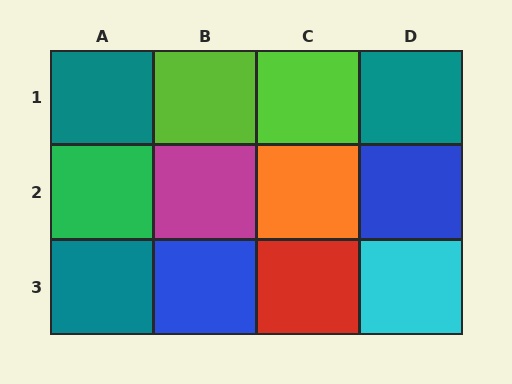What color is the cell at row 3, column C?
Red.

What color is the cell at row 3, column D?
Cyan.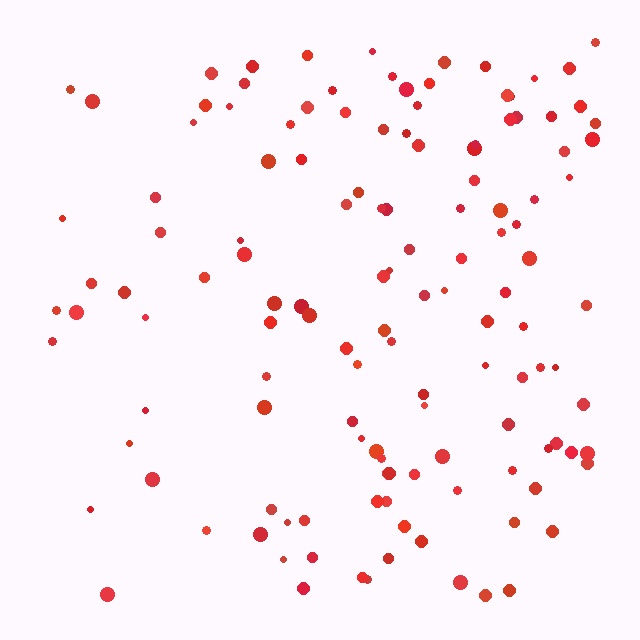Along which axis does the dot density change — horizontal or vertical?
Horizontal.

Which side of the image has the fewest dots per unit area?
The left.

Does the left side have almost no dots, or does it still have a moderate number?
Still a moderate number, just noticeably fewer than the right.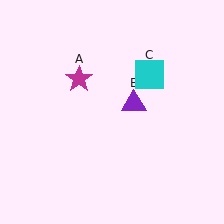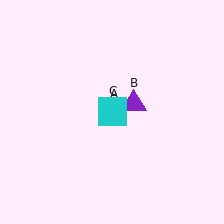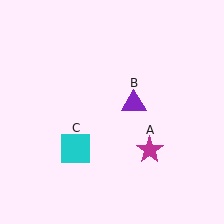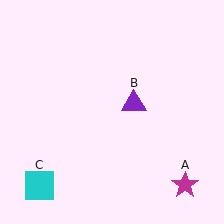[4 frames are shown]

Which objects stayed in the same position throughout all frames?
Purple triangle (object B) remained stationary.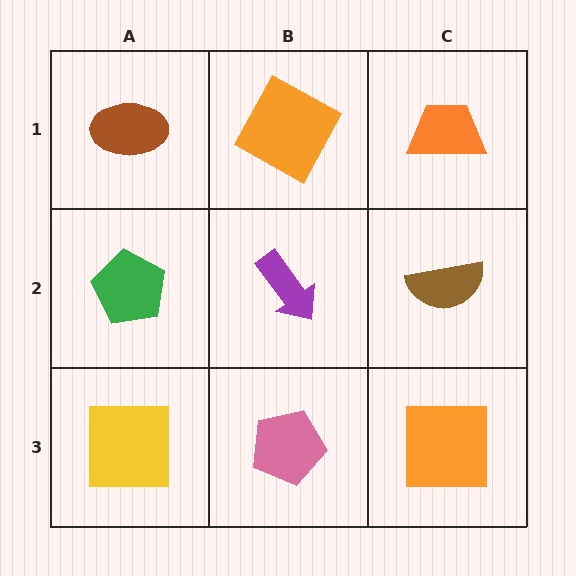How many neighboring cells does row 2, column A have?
3.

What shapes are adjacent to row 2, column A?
A brown ellipse (row 1, column A), a yellow square (row 3, column A), a purple arrow (row 2, column B).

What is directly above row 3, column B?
A purple arrow.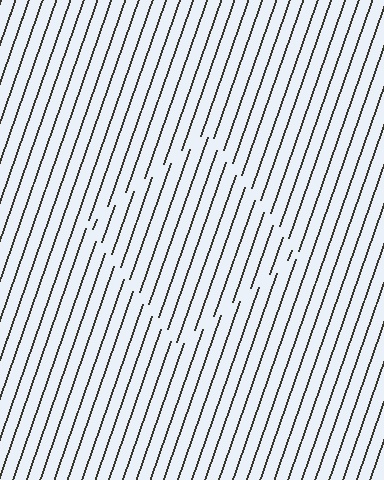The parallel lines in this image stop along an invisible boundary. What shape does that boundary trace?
An illusory square. The interior of the shape contains the same grating, shifted by half a period — the contour is defined by the phase discontinuity where line-ends from the inner and outer gratings abut.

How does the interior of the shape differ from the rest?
The interior of the shape contains the same grating, shifted by half a period — the contour is defined by the phase discontinuity where line-ends from the inner and outer gratings abut.